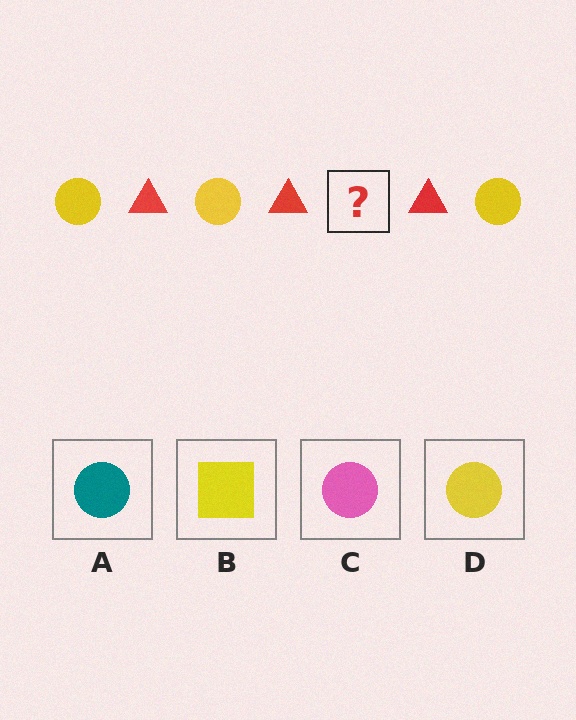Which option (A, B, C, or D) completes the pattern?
D.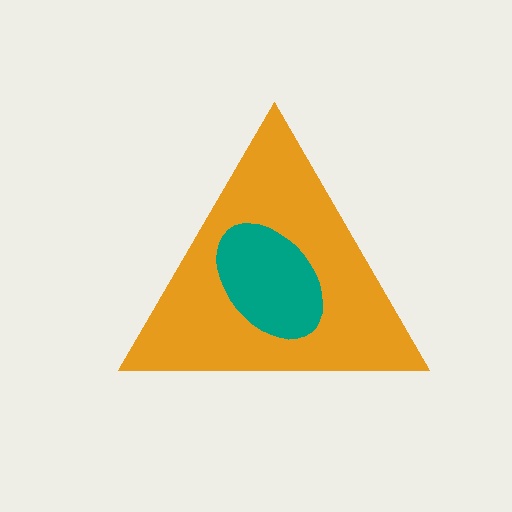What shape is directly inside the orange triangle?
The teal ellipse.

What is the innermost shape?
The teal ellipse.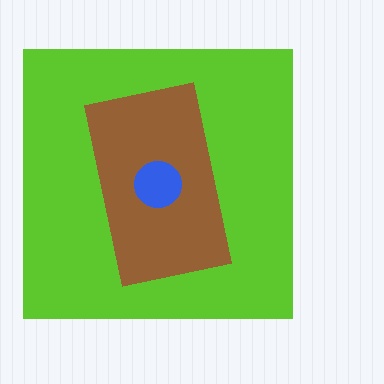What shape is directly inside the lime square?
The brown rectangle.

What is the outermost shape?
The lime square.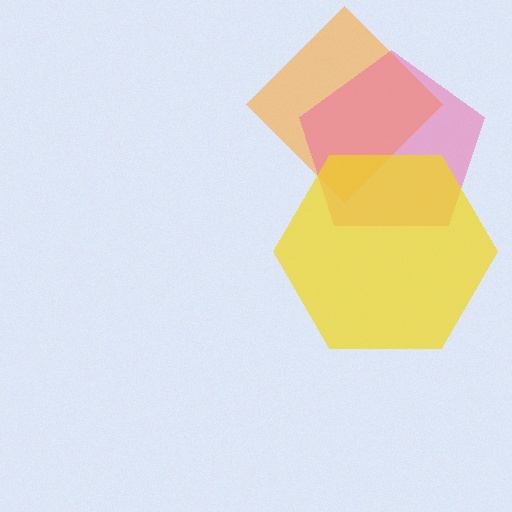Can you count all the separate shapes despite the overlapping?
Yes, there are 3 separate shapes.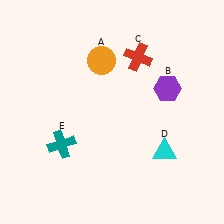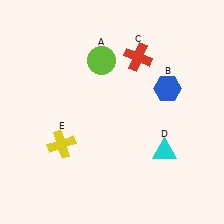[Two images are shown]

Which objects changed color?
A changed from orange to lime. B changed from purple to blue. E changed from teal to yellow.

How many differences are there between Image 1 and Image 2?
There are 3 differences between the two images.